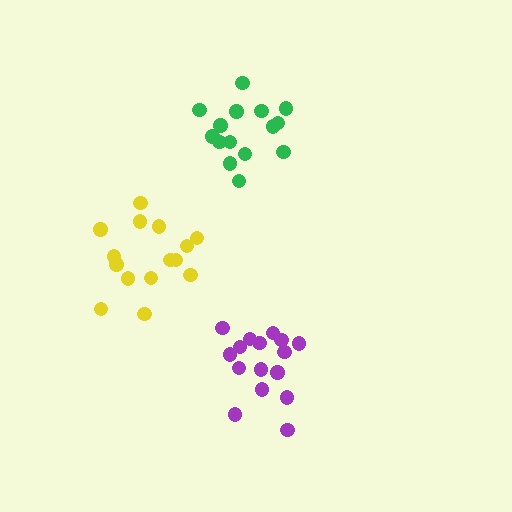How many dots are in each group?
Group 1: 15 dots, Group 2: 15 dots, Group 3: 16 dots (46 total).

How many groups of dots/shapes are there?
There are 3 groups.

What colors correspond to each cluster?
The clusters are colored: yellow, green, purple.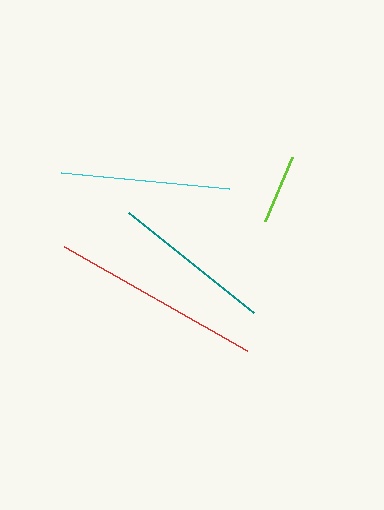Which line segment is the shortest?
The lime line is the shortest at approximately 69 pixels.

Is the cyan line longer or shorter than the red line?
The red line is longer than the cyan line.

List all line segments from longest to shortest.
From longest to shortest: red, cyan, teal, lime.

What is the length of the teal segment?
The teal segment is approximately 160 pixels long.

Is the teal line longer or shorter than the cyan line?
The cyan line is longer than the teal line.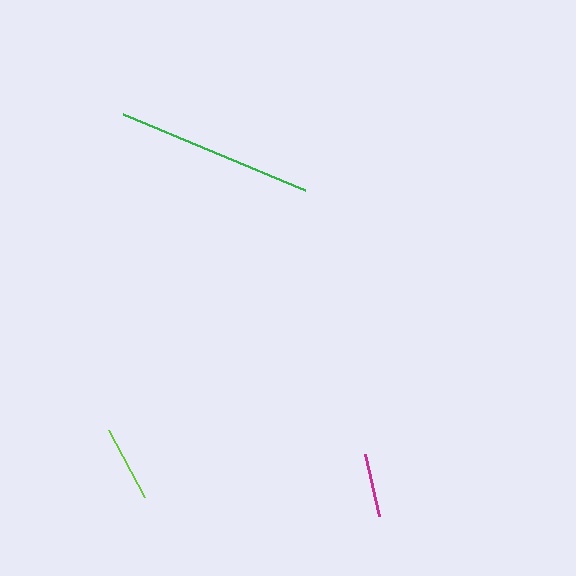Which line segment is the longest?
The green line is the longest at approximately 197 pixels.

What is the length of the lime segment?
The lime segment is approximately 76 pixels long.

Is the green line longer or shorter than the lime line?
The green line is longer than the lime line.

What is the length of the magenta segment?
The magenta segment is approximately 64 pixels long.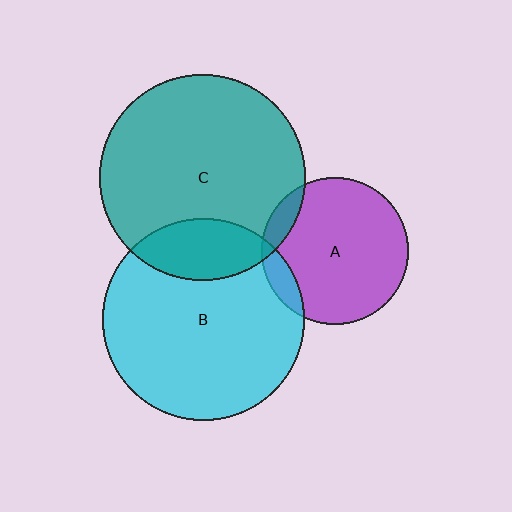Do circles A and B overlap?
Yes.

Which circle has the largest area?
Circle C (teal).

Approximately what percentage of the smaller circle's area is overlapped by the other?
Approximately 10%.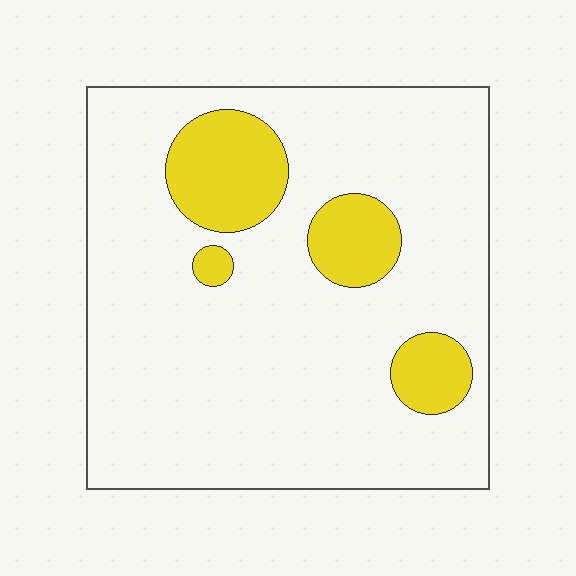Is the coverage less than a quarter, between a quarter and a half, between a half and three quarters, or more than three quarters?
Less than a quarter.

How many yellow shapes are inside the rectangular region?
4.